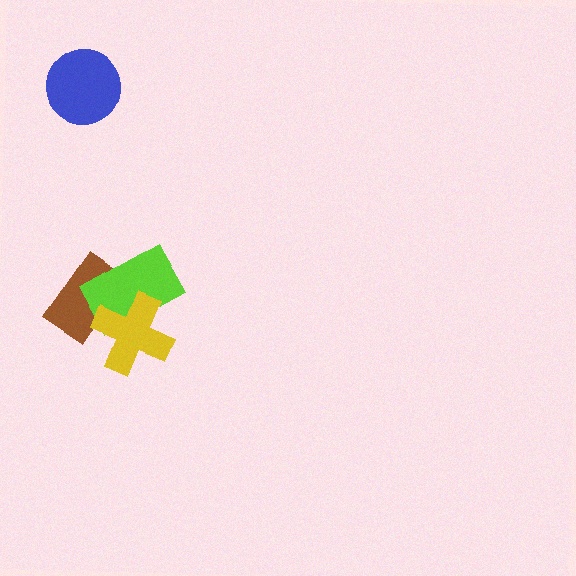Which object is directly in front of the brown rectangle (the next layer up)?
The lime rectangle is directly in front of the brown rectangle.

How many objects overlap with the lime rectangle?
2 objects overlap with the lime rectangle.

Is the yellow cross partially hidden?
No, no other shape covers it.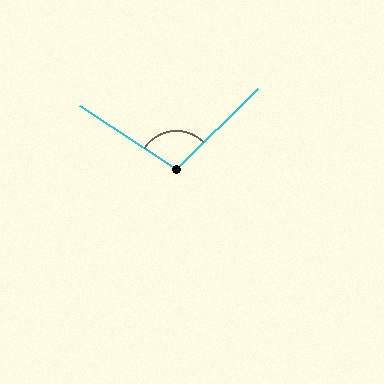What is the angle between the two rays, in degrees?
Approximately 102 degrees.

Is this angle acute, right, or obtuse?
It is obtuse.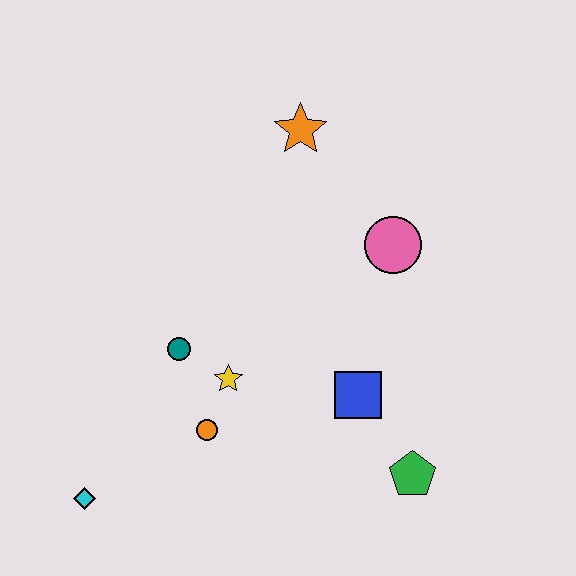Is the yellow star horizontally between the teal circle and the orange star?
Yes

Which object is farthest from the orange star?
The cyan diamond is farthest from the orange star.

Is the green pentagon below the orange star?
Yes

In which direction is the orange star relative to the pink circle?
The orange star is above the pink circle.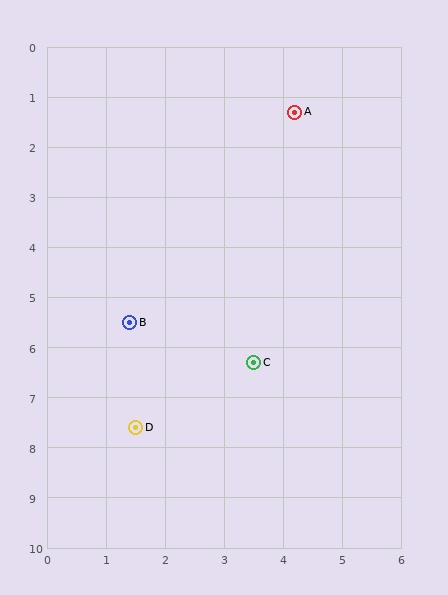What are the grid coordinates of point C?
Point C is at approximately (3.5, 6.3).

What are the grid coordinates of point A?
Point A is at approximately (4.2, 1.3).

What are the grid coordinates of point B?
Point B is at approximately (1.4, 5.5).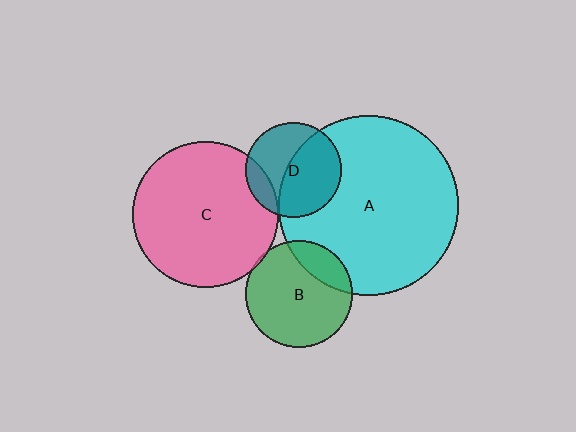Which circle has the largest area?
Circle A (cyan).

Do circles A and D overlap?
Yes.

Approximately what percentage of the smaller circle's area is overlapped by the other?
Approximately 55%.